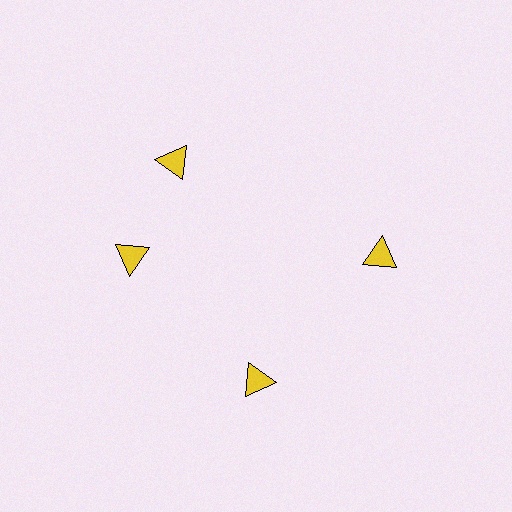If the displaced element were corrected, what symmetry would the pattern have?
It would have 4-fold rotational symmetry — the pattern would map onto itself every 90 degrees.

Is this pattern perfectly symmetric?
No. The 4 yellow triangles are arranged in a ring, but one element near the 12 o'clock position is rotated out of alignment along the ring, breaking the 4-fold rotational symmetry.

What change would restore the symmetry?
The symmetry would be restored by rotating it back into even spacing with its neighbors so that all 4 triangles sit at equal angles and equal distance from the center.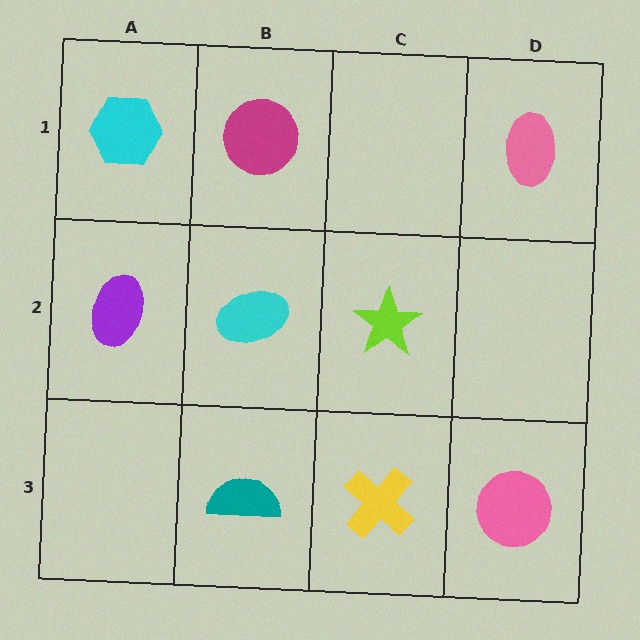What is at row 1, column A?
A cyan hexagon.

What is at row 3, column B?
A teal semicircle.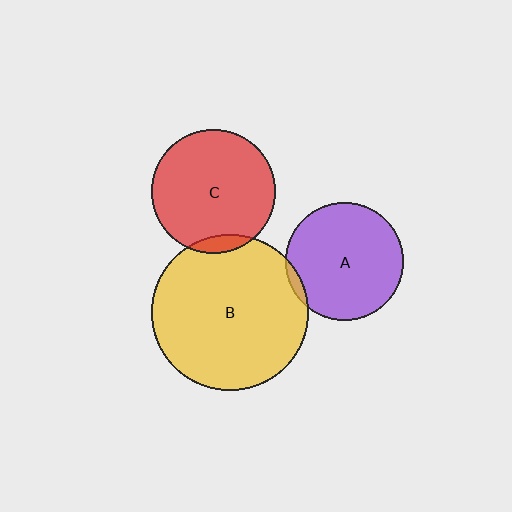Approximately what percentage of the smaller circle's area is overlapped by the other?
Approximately 5%.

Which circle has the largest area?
Circle B (yellow).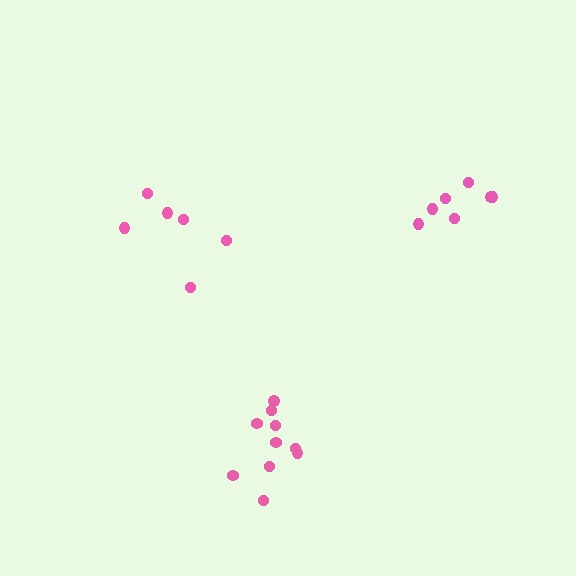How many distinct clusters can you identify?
There are 3 distinct clusters.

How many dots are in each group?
Group 1: 10 dots, Group 2: 7 dots, Group 3: 6 dots (23 total).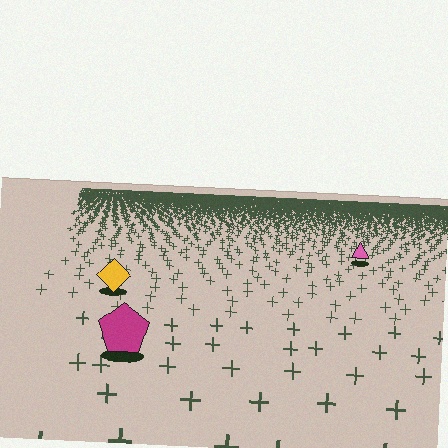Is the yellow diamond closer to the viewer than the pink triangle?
Yes. The yellow diamond is closer — you can tell from the texture gradient: the ground texture is coarser near it.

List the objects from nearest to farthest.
From nearest to farthest: the magenta pentagon, the yellow diamond, the pink triangle.